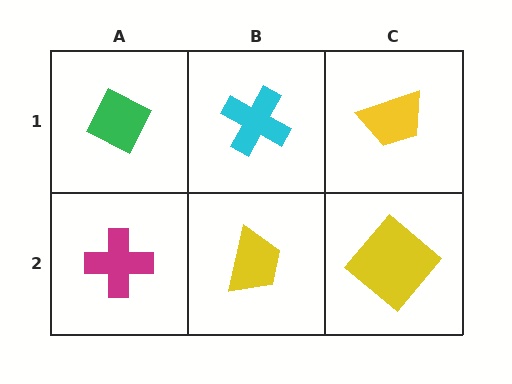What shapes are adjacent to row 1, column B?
A yellow trapezoid (row 2, column B), a green diamond (row 1, column A), a yellow trapezoid (row 1, column C).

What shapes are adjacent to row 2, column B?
A cyan cross (row 1, column B), a magenta cross (row 2, column A), a yellow diamond (row 2, column C).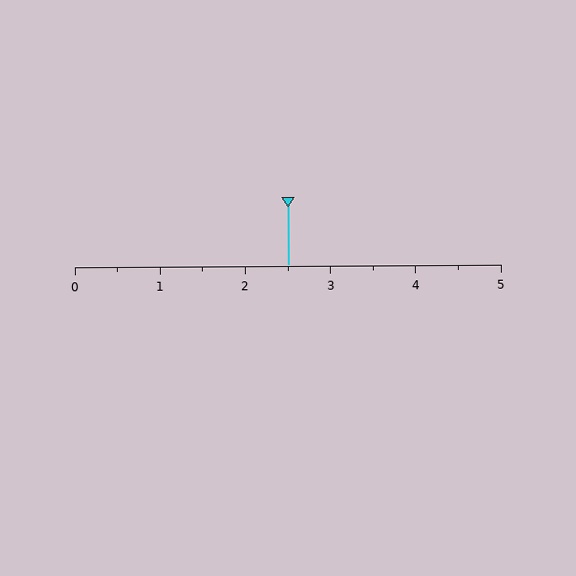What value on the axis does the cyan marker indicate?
The marker indicates approximately 2.5.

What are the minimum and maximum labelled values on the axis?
The axis runs from 0 to 5.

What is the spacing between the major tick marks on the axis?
The major ticks are spaced 1 apart.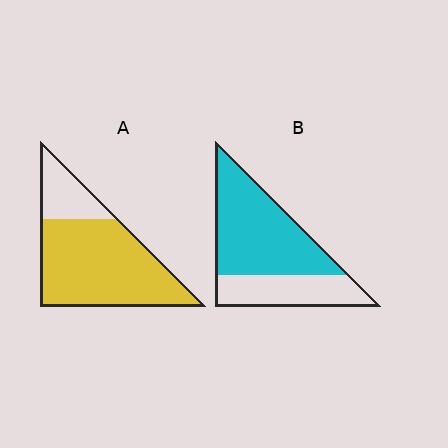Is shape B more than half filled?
Yes.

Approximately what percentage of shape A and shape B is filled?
A is approximately 80% and B is approximately 65%.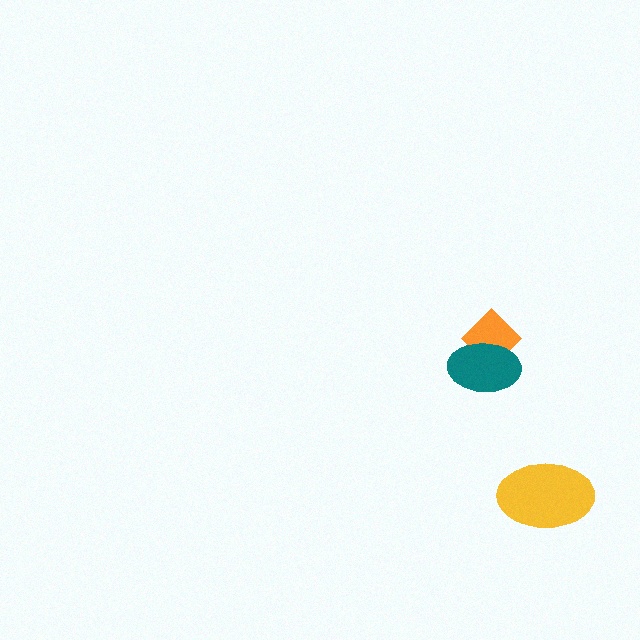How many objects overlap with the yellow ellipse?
0 objects overlap with the yellow ellipse.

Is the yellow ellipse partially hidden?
No, no other shape covers it.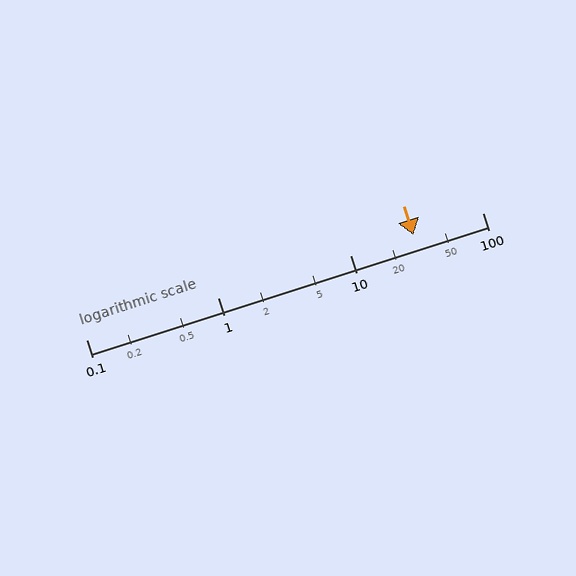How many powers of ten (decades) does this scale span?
The scale spans 3 decades, from 0.1 to 100.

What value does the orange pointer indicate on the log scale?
The pointer indicates approximately 30.